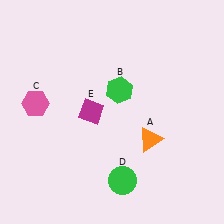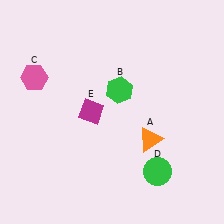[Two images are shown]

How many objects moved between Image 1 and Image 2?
2 objects moved between the two images.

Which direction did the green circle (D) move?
The green circle (D) moved right.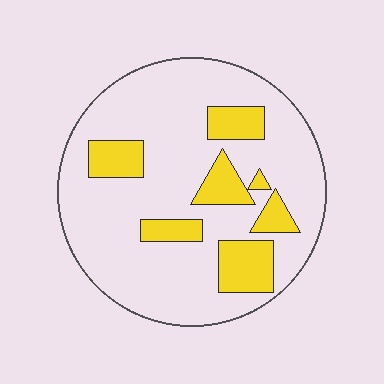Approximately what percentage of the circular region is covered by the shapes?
Approximately 20%.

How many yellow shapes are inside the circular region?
7.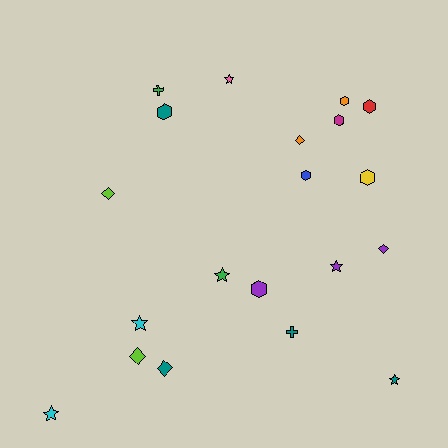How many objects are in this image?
There are 20 objects.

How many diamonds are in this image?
There are 5 diamonds.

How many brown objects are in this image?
There are no brown objects.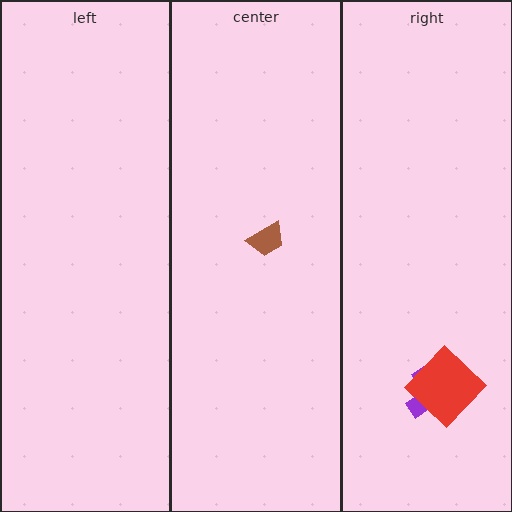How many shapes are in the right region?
2.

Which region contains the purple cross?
The right region.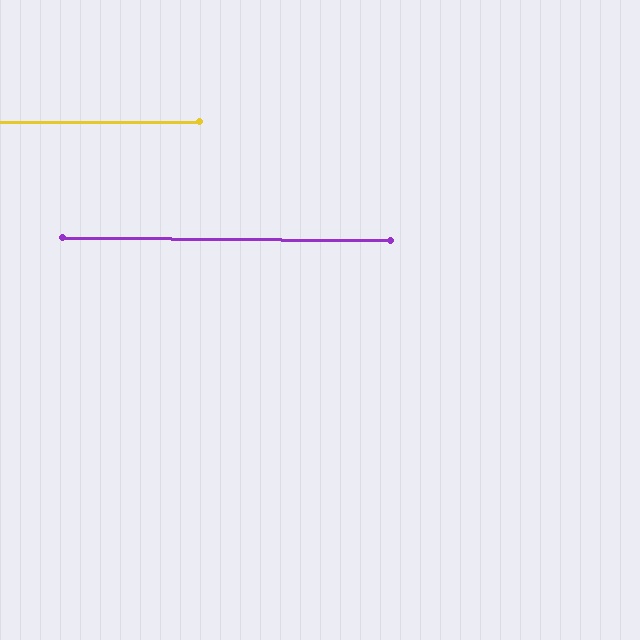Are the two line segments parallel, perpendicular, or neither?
Parallel — their directions differ by only 0.5°.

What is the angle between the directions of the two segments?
Approximately 1 degree.